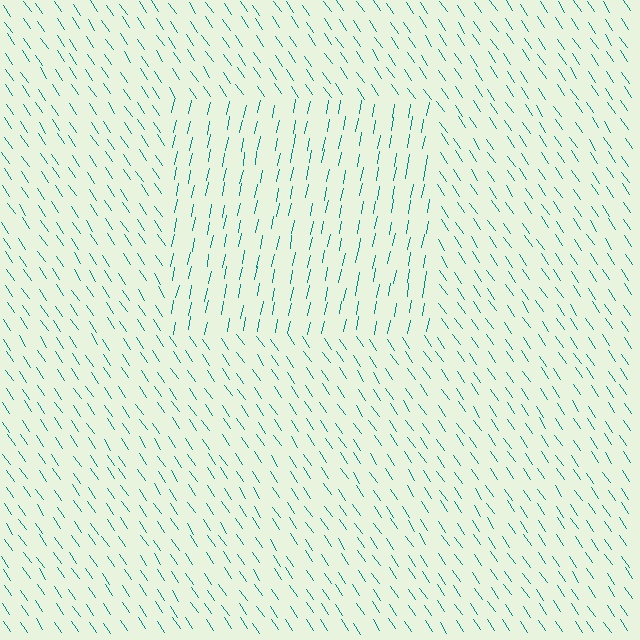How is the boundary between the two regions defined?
The boundary is defined purely by a change in line orientation (approximately 45 degrees difference). All lines are the same color and thickness.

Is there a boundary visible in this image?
Yes, there is a texture boundary formed by a change in line orientation.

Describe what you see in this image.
The image is filled with small teal line segments. A rectangle region in the image has lines oriented differently from the surrounding lines, creating a visible texture boundary.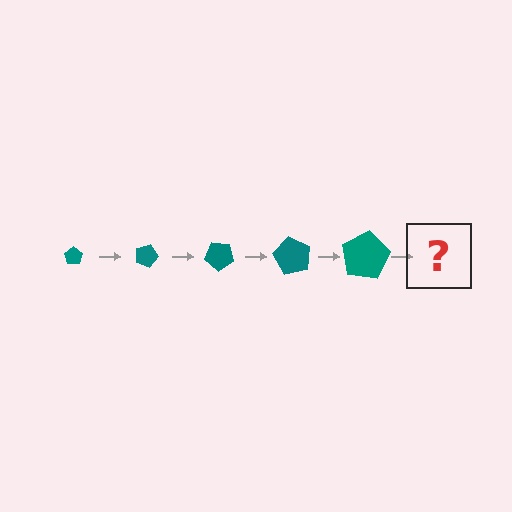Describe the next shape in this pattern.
It should be a pentagon, larger than the previous one and rotated 100 degrees from the start.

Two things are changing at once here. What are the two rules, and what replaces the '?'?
The two rules are that the pentagon grows larger each step and it rotates 20 degrees each step. The '?' should be a pentagon, larger than the previous one and rotated 100 degrees from the start.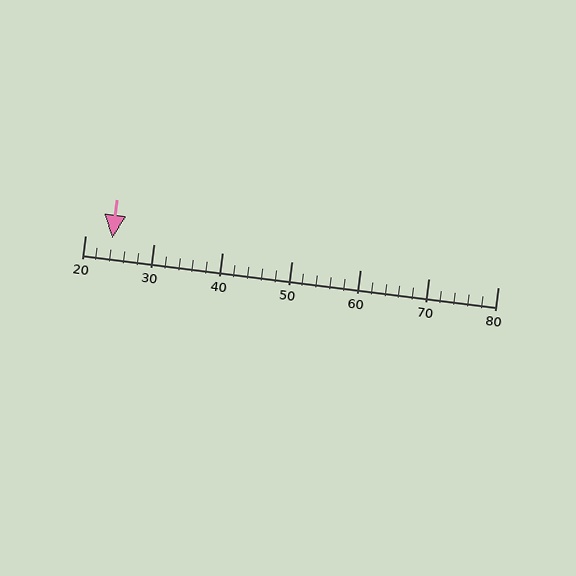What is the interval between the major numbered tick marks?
The major tick marks are spaced 10 units apart.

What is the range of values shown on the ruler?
The ruler shows values from 20 to 80.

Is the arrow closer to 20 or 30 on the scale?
The arrow is closer to 20.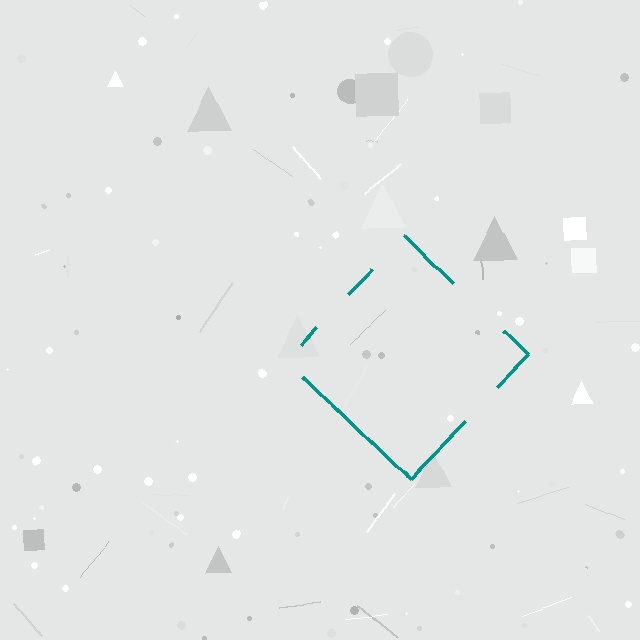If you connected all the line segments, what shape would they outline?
They would outline a diamond.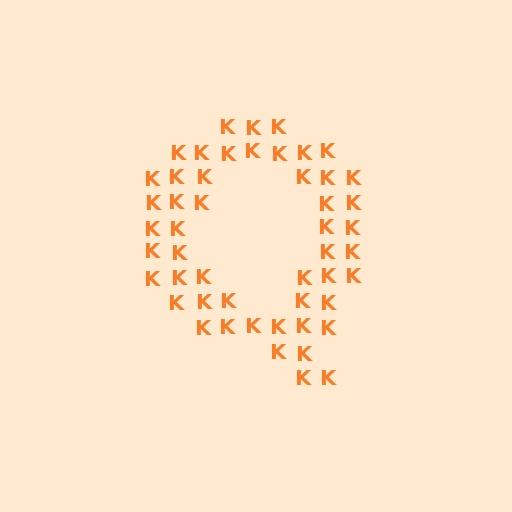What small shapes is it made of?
It is made of small letter K's.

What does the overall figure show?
The overall figure shows the letter Q.